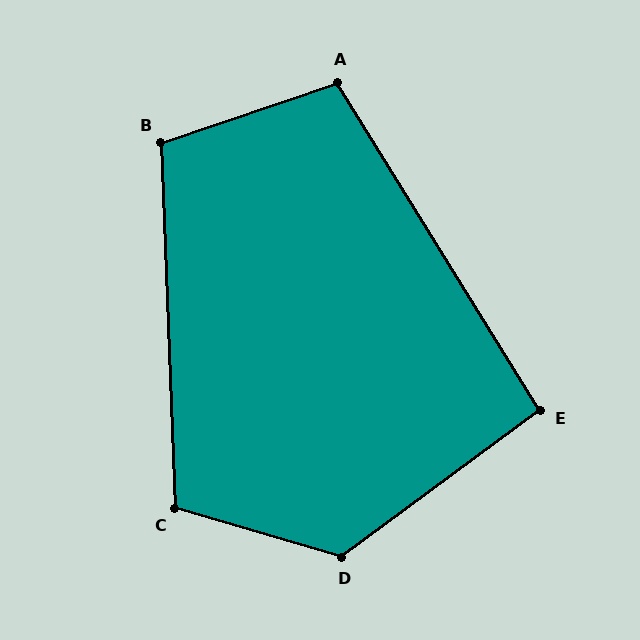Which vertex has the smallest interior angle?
E, at approximately 95 degrees.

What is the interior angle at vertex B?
Approximately 107 degrees (obtuse).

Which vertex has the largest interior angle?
D, at approximately 127 degrees.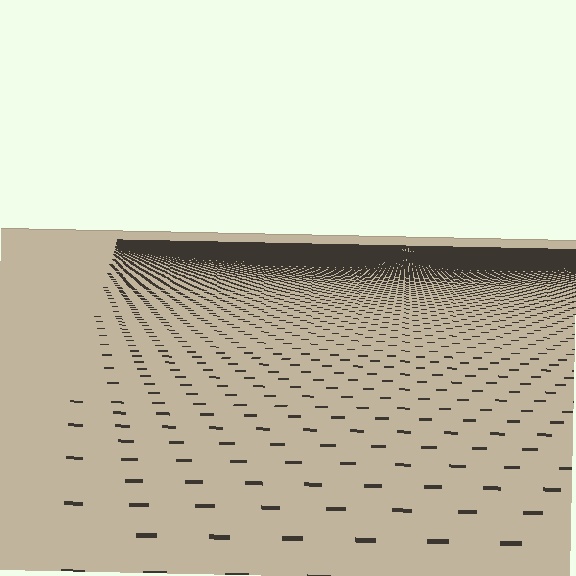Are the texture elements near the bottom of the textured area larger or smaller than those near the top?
Larger. Near the bottom, elements are closer to the viewer and appear at a bigger on-screen size.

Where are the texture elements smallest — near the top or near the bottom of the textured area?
Near the top.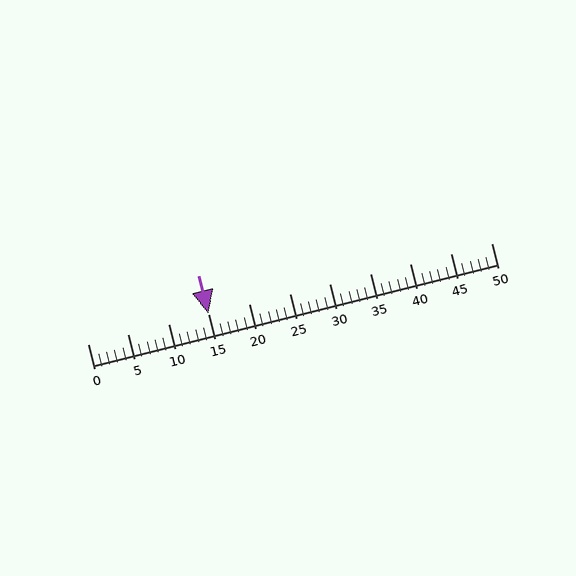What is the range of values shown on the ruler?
The ruler shows values from 0 to 50.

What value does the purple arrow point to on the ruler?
The purple arrow points to approximately 15.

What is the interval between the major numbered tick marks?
The major tick marks are spaced 5 units apart.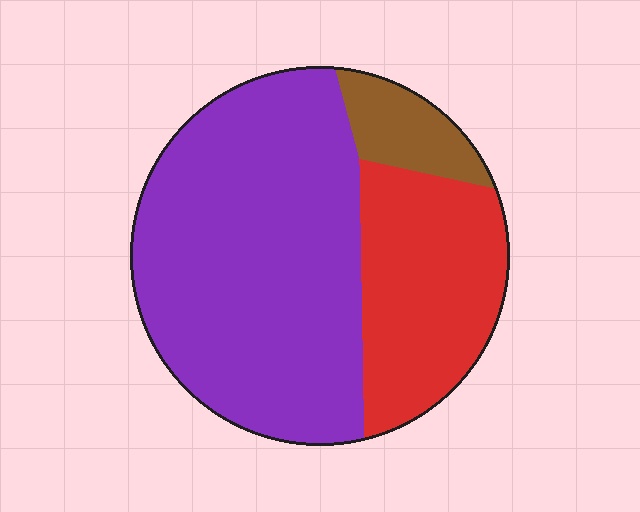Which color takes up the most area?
Purple, at roughly 65%.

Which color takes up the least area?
Brown, at roughly 10%.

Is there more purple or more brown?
Purple.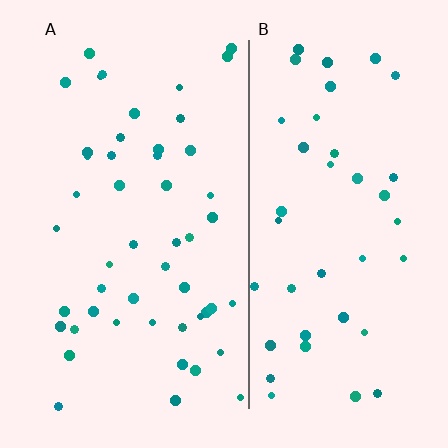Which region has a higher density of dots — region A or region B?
A (the left).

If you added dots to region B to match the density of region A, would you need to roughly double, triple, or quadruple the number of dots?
Approximately double.